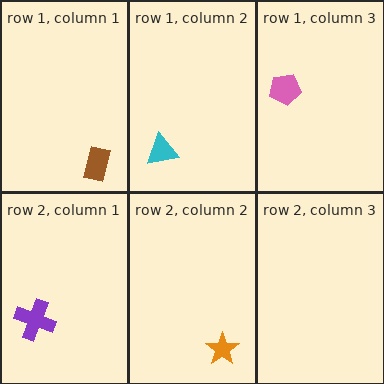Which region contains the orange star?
The row 2, column 2 region.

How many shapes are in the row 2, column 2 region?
1.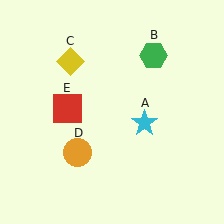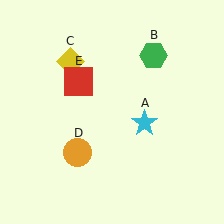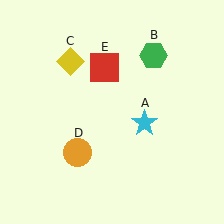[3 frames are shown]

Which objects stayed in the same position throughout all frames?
Cyan star (object A) and green hexagon (object B) and yellow diamond (object C) and orange circle (object D) remained stationary.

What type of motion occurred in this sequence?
The red square (object E) rotated clockwise around the center of the scene.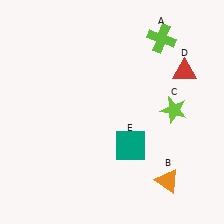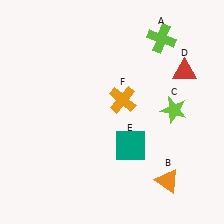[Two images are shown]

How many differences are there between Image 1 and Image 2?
There is 1 difference between the two images.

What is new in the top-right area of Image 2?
An orange cross (F) was added in the top-right area of Image 2.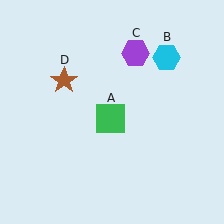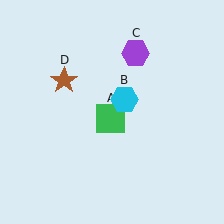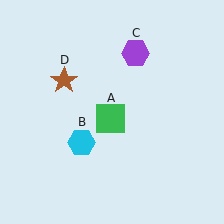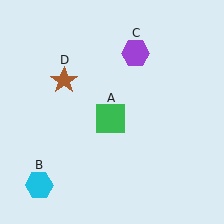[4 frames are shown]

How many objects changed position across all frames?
1 object changed position: cyan hexagon (object B).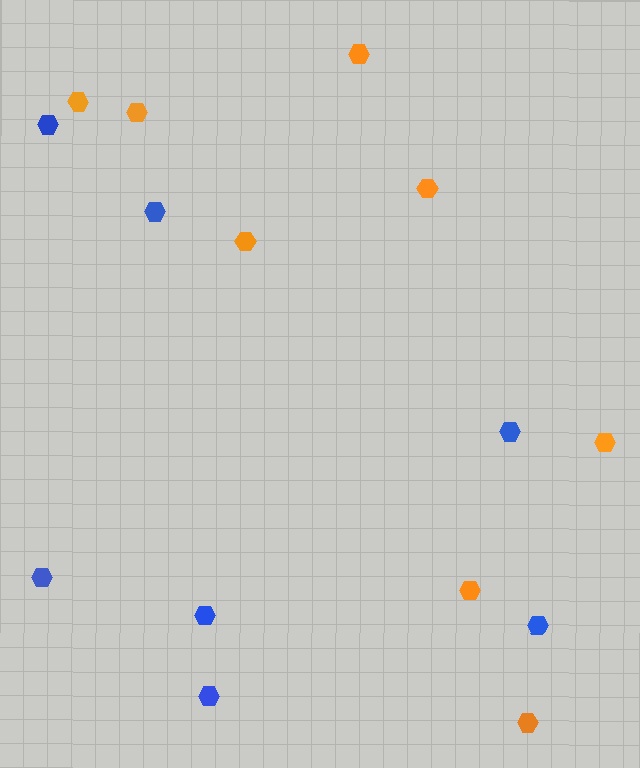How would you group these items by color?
There are 2 groups: one group of blue hexagons (7) and one group of orange hexagons (8).